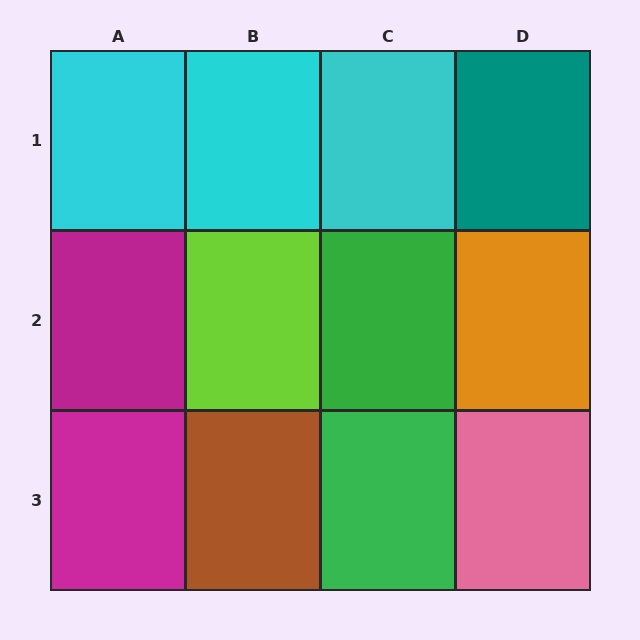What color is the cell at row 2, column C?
Green.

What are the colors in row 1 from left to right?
Cyan, cyan, cyan, teal.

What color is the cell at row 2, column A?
Magenta.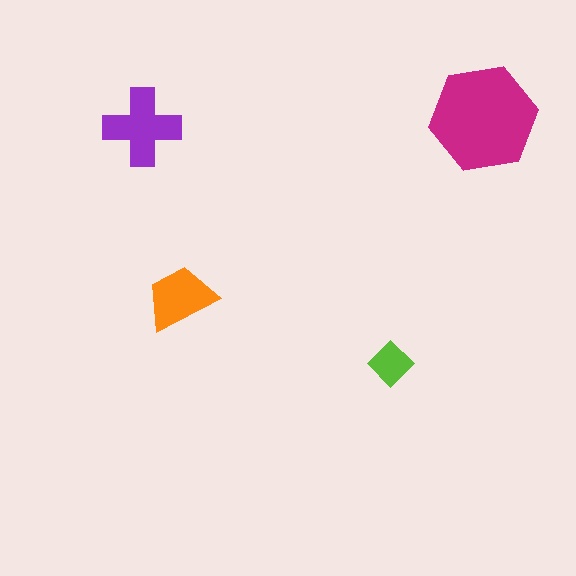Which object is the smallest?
The lime diamond.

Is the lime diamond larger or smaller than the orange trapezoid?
Smaller.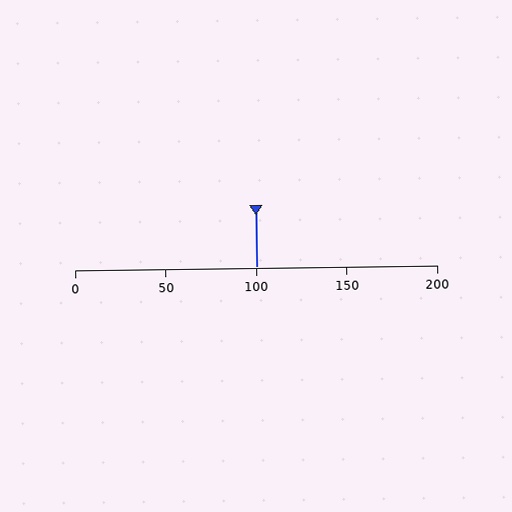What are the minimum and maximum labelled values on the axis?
The axis runs from 0 to 200.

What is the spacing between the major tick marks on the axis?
The major ticks are spaced 50 apart.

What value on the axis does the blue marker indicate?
The marker indicates approximately 100.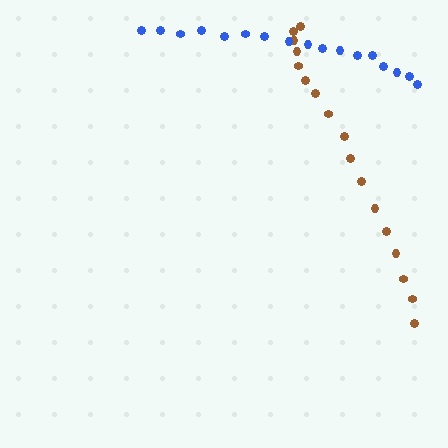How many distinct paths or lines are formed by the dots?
There are 2 distinct paths.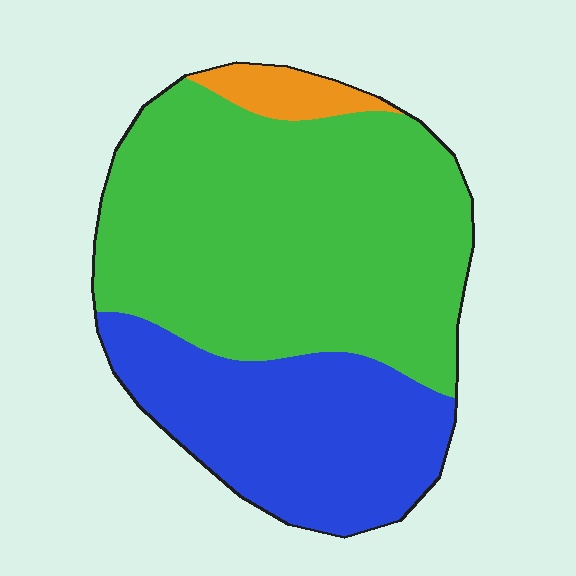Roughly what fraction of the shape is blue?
Blue covers roughly 35% of the shape.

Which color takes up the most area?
Green, at roughly 60%.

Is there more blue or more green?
Green.